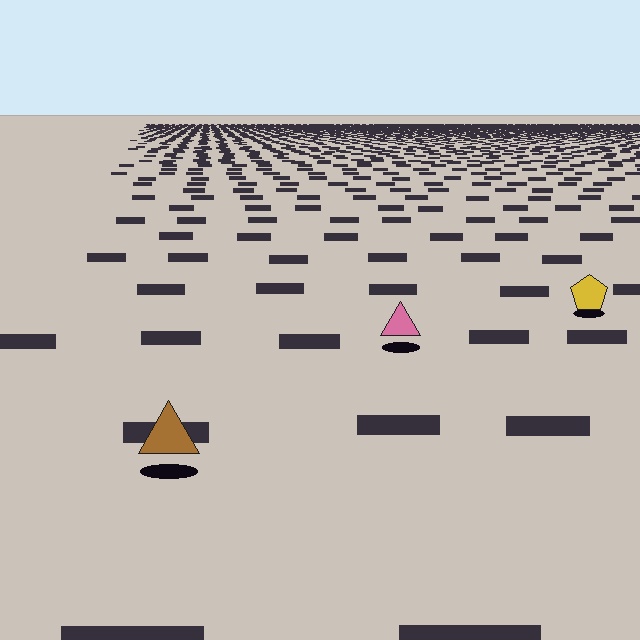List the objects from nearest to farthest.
From nearest to farthest: the brown triangle, the pink triangle, the yellow pentagon.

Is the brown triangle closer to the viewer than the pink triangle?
Yes. The brown triangle is closer — you can tell from the texture gradient: the ground texture is coarser near it.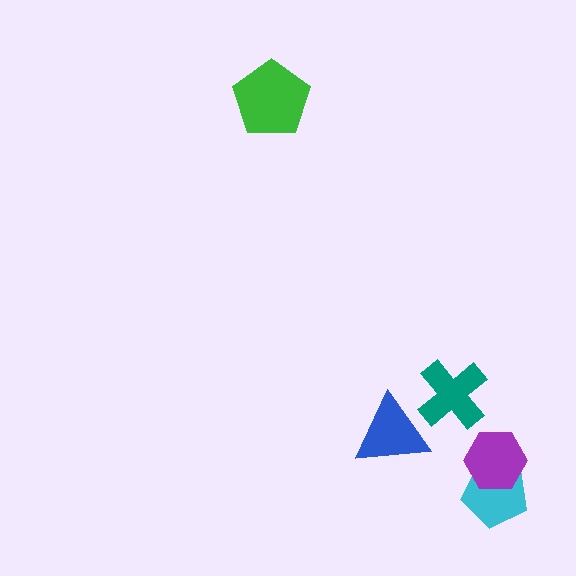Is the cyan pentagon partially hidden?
Yes, it is partially covered by another shape.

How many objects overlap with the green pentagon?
0 objects overlap with the green pentagon.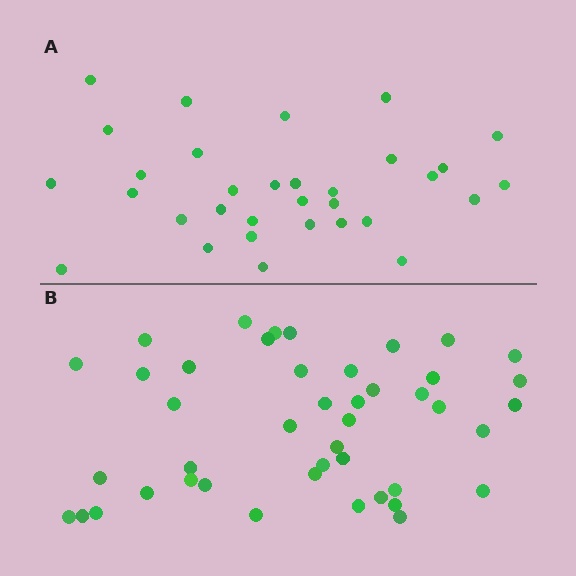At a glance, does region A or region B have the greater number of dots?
Region B (the bottom region) has more dots.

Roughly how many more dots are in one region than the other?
Region B has roughly 12 or so more dots than region A.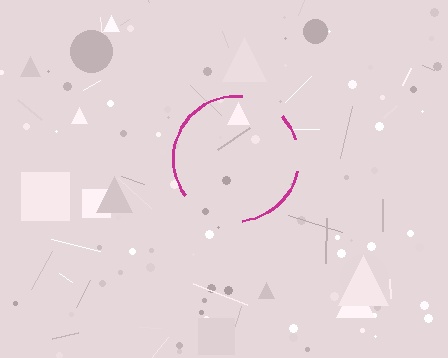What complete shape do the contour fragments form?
The contour fragments form a circle.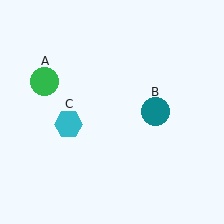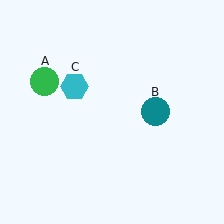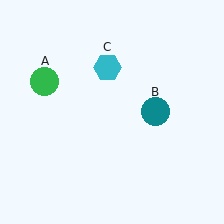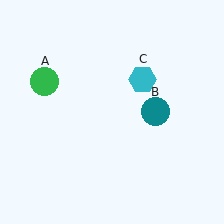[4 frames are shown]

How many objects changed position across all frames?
1 object changed position: cyan hexagon (object C).